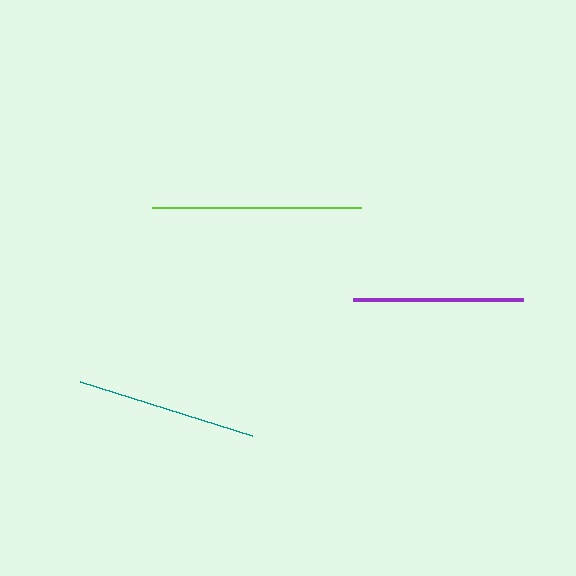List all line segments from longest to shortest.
From longest to shortest: lime, teal, purple.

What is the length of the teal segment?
The teal segment is approximately 181 pixels long.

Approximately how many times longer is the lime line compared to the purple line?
The lime line is approximately 1.2 times the length of the purple line.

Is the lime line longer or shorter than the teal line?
The lime line is longer than the teal line.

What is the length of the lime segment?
The lime segment is approximately 209 pixels long.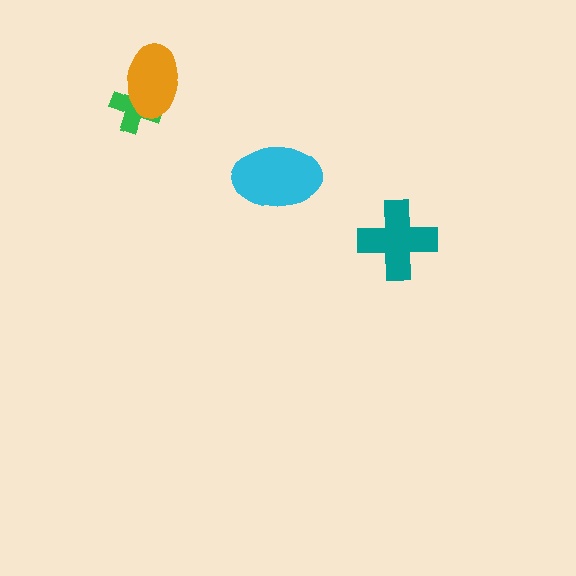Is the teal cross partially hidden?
No, no other shape covers it.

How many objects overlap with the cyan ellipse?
0 objects overlap with the cyan ellipse.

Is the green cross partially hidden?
Yes, it is partially covered by another shape.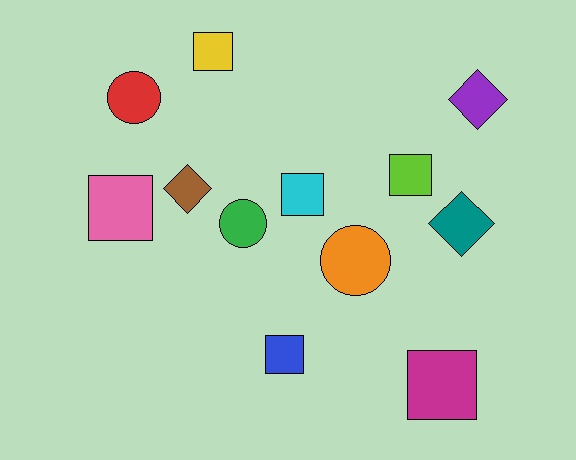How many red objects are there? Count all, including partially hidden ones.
There is 1 red object.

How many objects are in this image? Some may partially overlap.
There are 12 objects.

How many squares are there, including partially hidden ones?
There are 6 squares.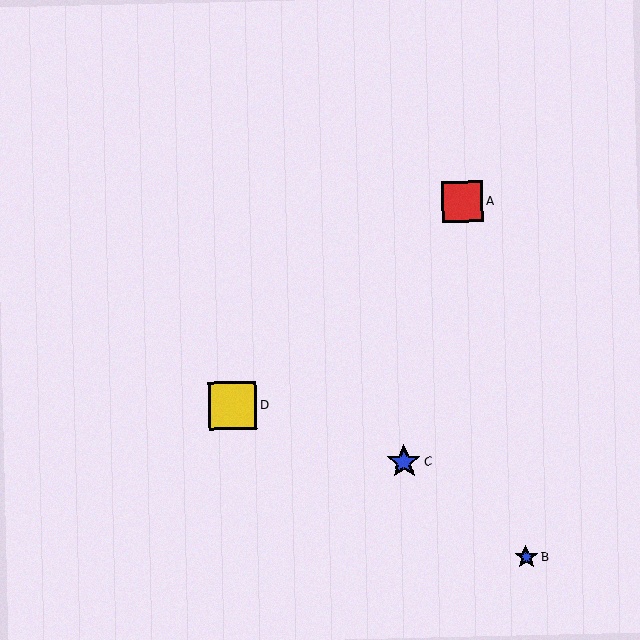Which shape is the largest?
The yellow square (labeled D) is the largest.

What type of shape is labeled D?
Shape D is a yellow square.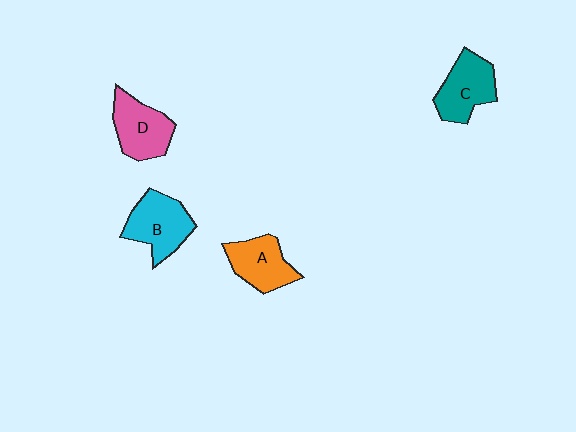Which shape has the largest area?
Shape B (cyan).